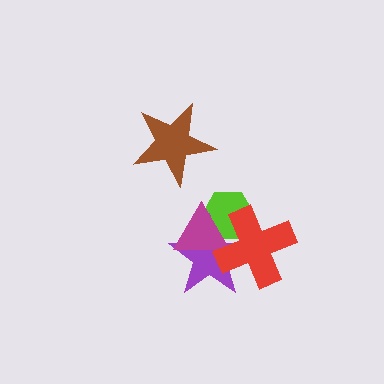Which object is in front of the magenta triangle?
The red cross is in front of the magenta triangle.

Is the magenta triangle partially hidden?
Yes, it is partially covered by another shape.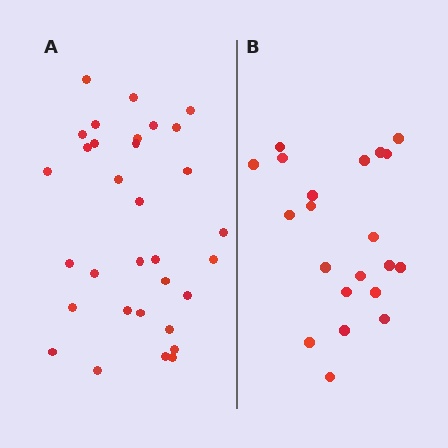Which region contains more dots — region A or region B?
Region A (the left region) has more dots.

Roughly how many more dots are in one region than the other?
Region A has roughly 12 or so more dots than region B.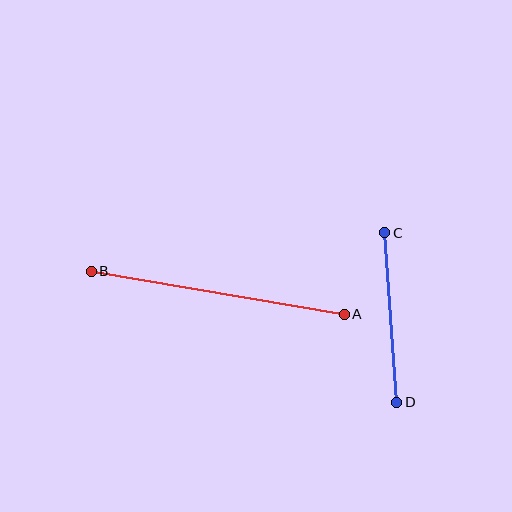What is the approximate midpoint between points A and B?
The midpoint is at approximately (218, 293) pixels.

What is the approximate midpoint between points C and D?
The midpoint is at approximately (391, 317) pixels.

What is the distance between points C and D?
The distance is approximately 170 pixels.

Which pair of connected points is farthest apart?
Points A and B are farthest apart.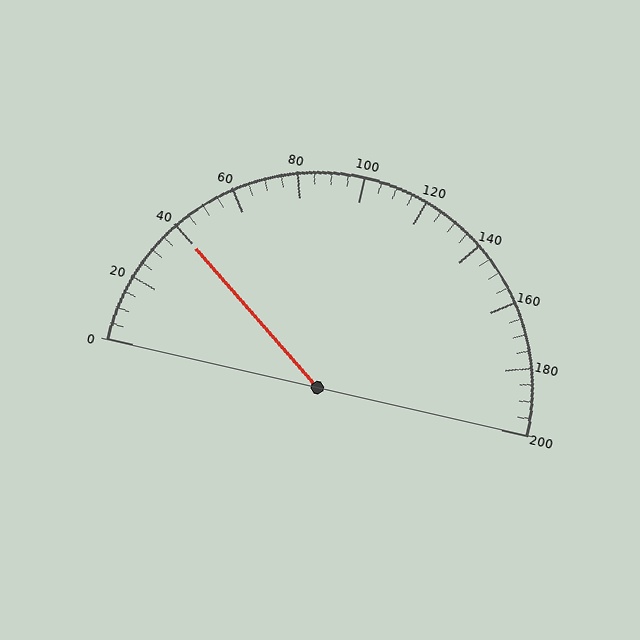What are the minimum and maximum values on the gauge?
The gauge ranges from 0 to 200.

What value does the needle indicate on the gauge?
The needle indicates approximately 40.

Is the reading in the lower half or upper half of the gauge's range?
The reading is in the lower half of the range (0 to 200).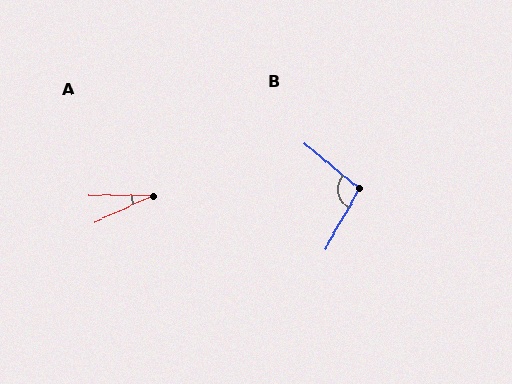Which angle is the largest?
B, at approximately 100 degrees.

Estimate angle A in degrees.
Approximately 25 degrees.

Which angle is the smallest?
A, at approximately 25 degrees.